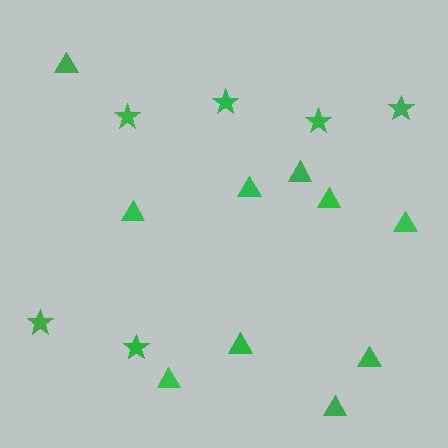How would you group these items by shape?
There are 2 groups: one group of triangles (10) and one group of stars (6).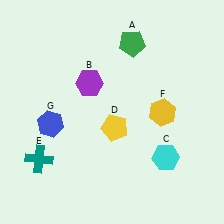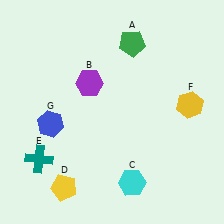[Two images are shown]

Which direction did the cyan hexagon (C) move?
The cyan hexagon (C) moved left.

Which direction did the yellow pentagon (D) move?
The yellow pentagon (D) moved down.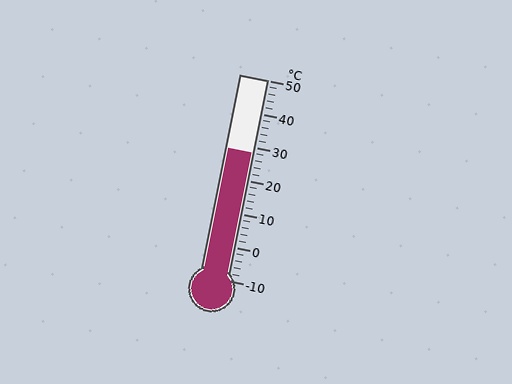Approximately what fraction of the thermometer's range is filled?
The thermometer is filled to approximately 65% of its range.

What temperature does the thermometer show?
The thermometer shows approximately 28°C.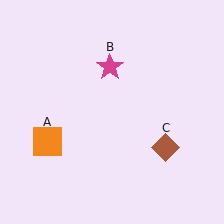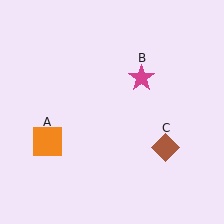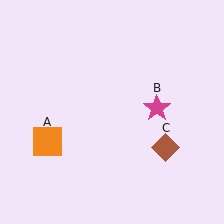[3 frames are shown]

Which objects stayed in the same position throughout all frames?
Orange square (object A) and brown diamond (object C) remained stationary.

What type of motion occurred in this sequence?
The magenta star (object B) rotated clockwise around the center of the scene.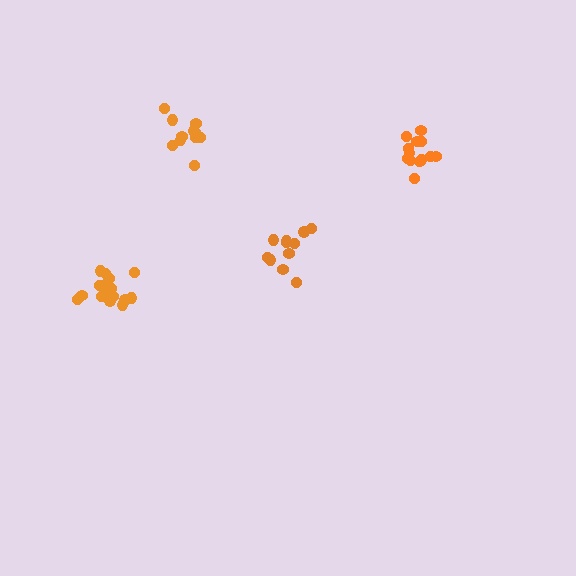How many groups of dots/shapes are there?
There are 4 groups.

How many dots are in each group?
Group 1: 17 dots, Group 2: 11 dots, Group 3: 13 dots, Group 4: 11 dots (52 total).